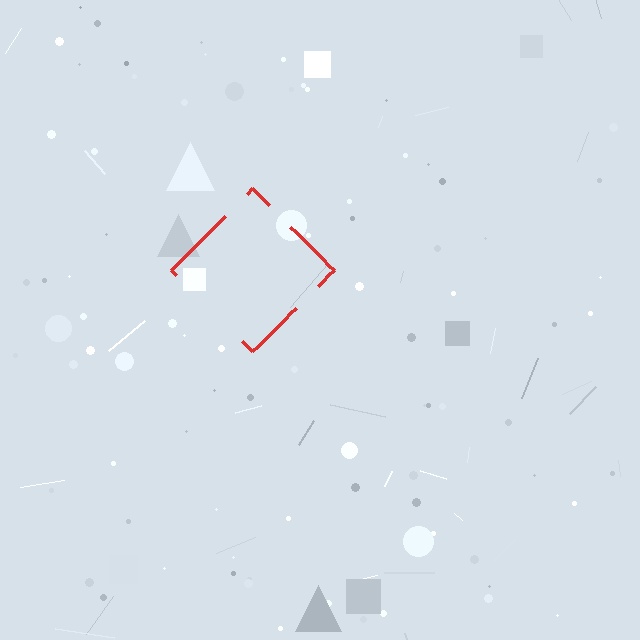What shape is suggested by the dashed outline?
The dashed outline suggests a diamond.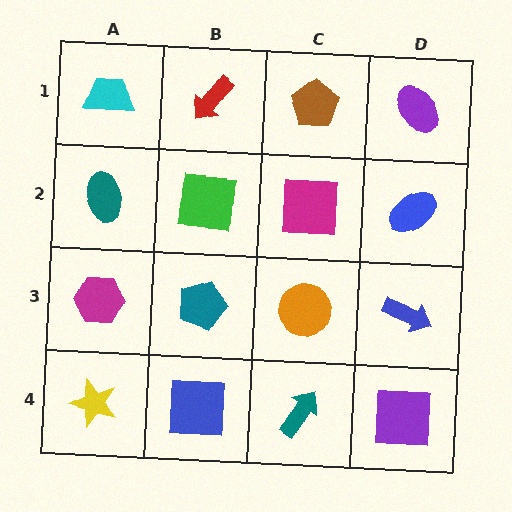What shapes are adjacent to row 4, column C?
An orange circle (row 3, column C), a blue square (row 4, column B), a purple square (row 4, column D).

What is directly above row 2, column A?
A cyan trapezoid.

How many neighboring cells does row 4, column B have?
3.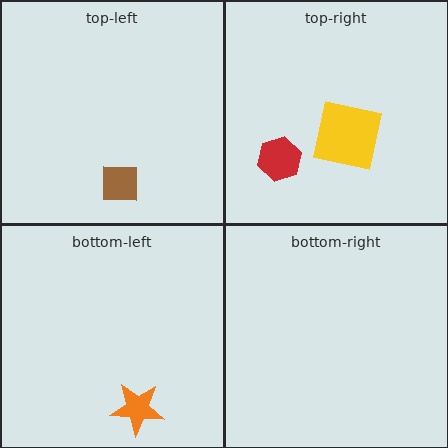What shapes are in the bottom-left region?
The orange star.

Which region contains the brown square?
The top-left region.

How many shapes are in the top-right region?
2.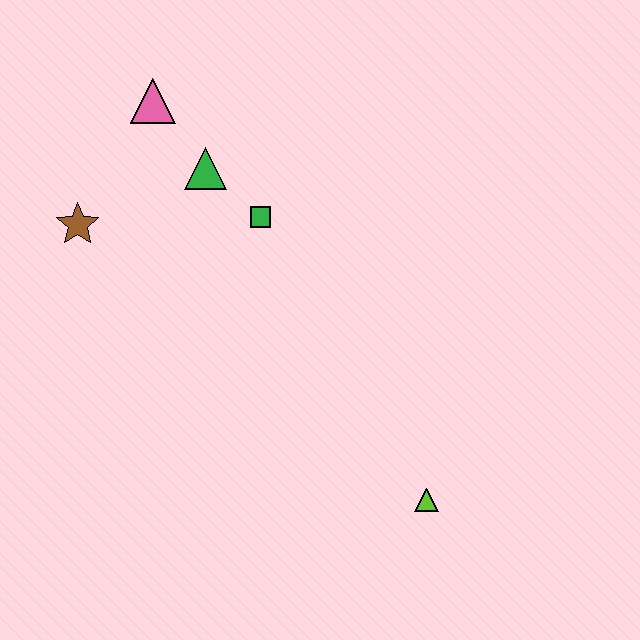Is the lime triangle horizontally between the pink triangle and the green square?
No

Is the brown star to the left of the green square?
Yes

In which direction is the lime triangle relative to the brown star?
The lime triangle is to the right of the brown star.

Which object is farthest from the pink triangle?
The lime triangle is farthest from the pink triangle.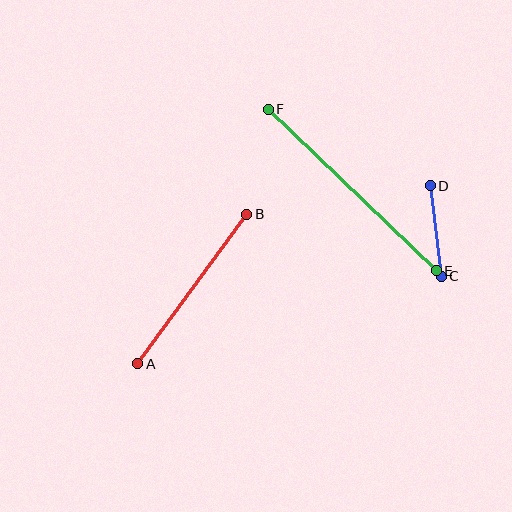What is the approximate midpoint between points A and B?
The midpoint is at approximately (192, 289) pixels.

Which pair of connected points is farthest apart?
Points E and F are farthest apart.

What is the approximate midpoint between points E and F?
The midpoint is at approximately (352, 190) pixels.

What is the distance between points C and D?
The distance is approximately 91 pixels.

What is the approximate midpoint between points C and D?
The midpoint is at approximately (436, 231) pixels.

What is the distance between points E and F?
The distance is approximately 233 pixels.